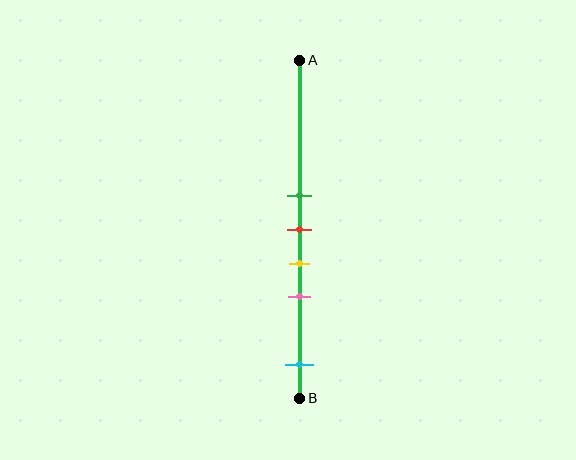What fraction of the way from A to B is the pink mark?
The pink mark is approximately 70% (0.7) of the way from A to B.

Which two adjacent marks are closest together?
The green and red marks are the closest adjacent pair.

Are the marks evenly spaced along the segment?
No, the marks are not evenly spaced.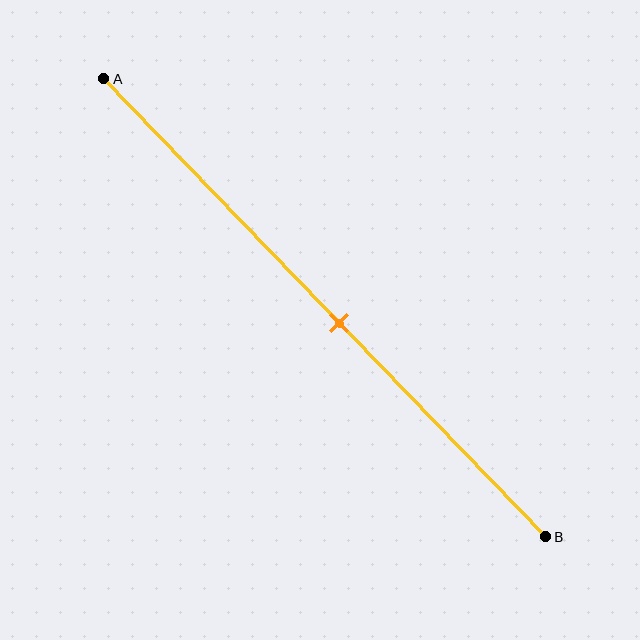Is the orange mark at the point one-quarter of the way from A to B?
No, the mark is at about 55% from A, not at the 25% one-quarter point.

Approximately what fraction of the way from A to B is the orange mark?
The orange mark is approximately 55% of the way from A to B.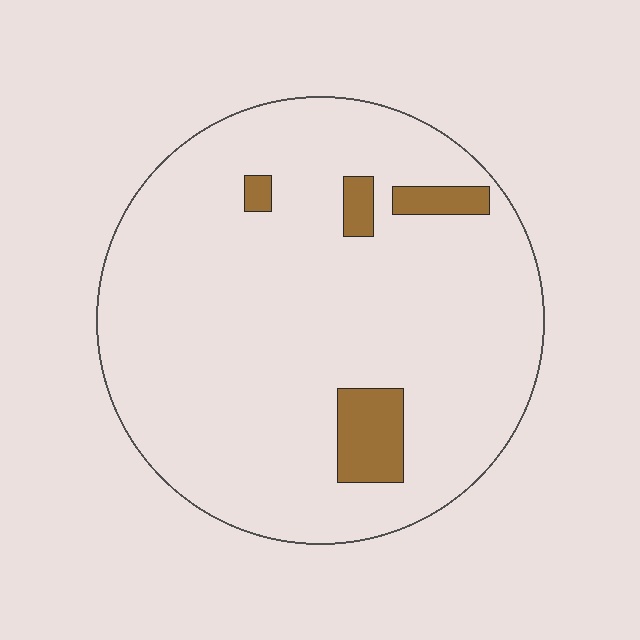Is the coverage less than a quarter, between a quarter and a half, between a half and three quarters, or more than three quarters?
Less than a quarter.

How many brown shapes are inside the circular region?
4.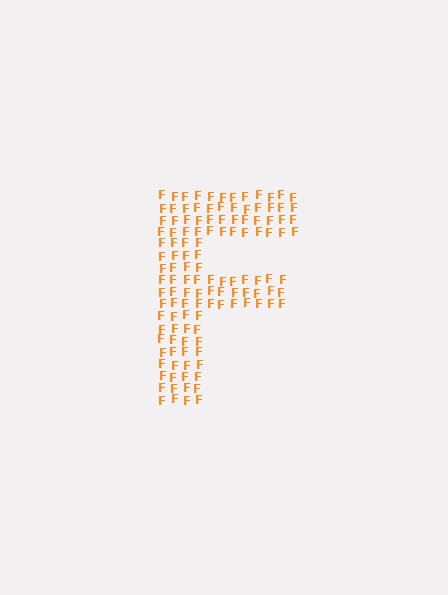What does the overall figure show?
The overall figure shows the letter F.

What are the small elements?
The small elements are letter F's.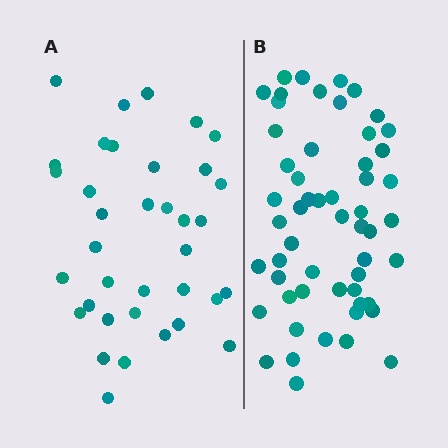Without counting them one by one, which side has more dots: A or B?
Region B (the right region) has more dots.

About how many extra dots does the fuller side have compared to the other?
Region B has approximately 20 more dots than region A.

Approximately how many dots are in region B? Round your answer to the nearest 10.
About 60 dots. (The exact count is 55, which rounds to 60.)